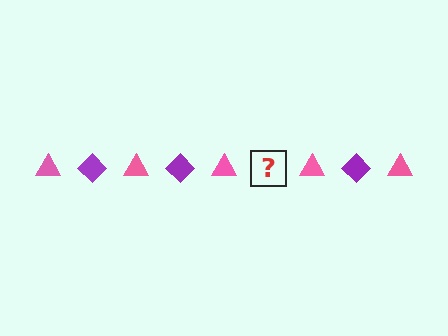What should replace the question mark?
The question mark should be replaced with a purple diamond.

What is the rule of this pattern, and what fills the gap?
The rule is that the pattern alternates between pink triangle and purple diamond. The gap should be filled with a purple diamond.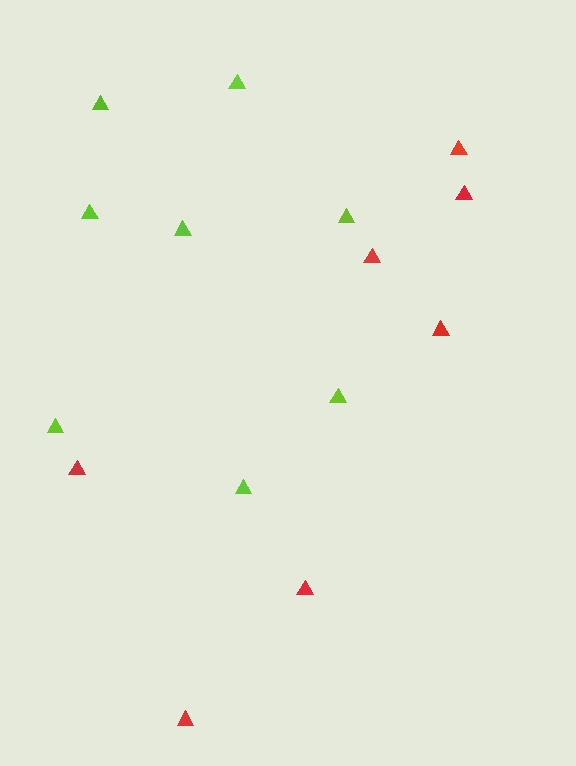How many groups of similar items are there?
There are 2 groups: one group of red triangles (7) and one group of lime triangles (8).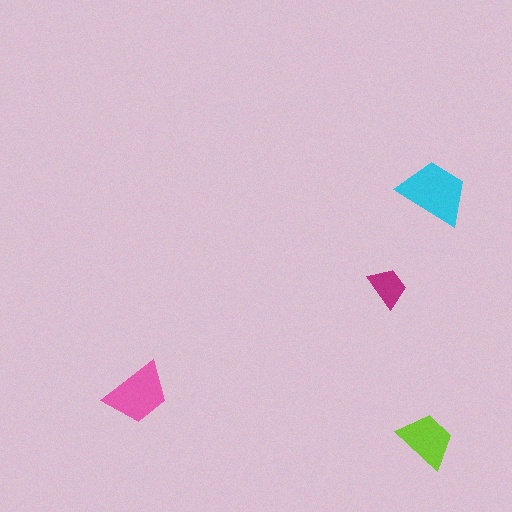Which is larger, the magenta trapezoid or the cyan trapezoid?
The cyan one.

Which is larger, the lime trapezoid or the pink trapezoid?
The pink one.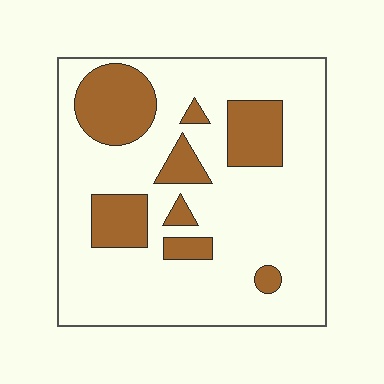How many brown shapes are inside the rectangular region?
8.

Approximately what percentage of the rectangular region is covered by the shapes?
Approximately 25%.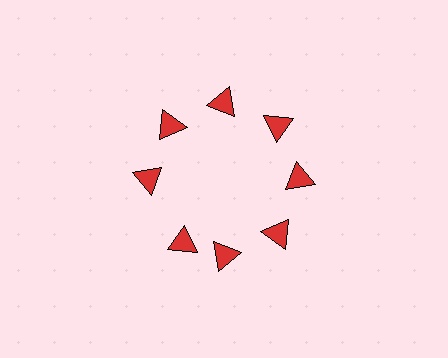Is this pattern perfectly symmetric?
No. The 8 red triangles are arranged in a ring, but one element near the 8 o'clock position is rotated out of alignment along the ring, breaking the 8-fold rotational symmetry.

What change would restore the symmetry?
The symmetry would be restored by rotating it back into even spacing with its neighbors so that all 8 triangles sit at equal angles and equal distance from the center.